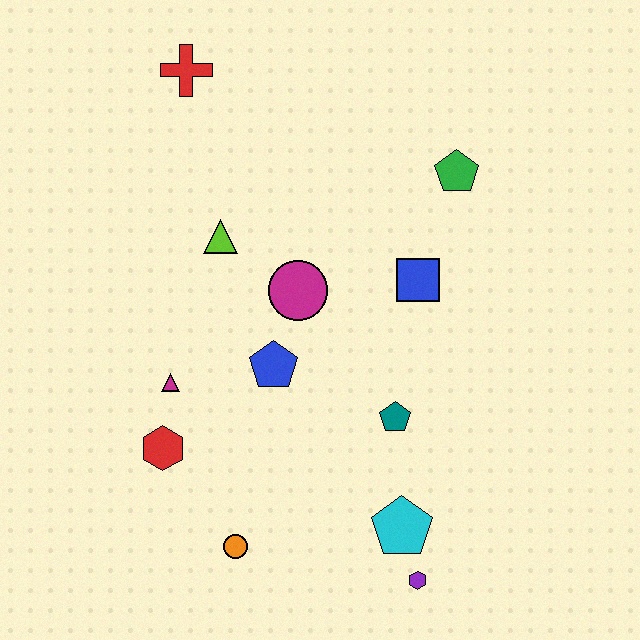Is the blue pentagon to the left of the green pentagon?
Yes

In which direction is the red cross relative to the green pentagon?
The red cross is to the left of the green pentagon.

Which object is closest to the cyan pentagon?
The purple hexagon is closest to the cyan pentagon.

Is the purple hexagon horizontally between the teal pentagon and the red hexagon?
No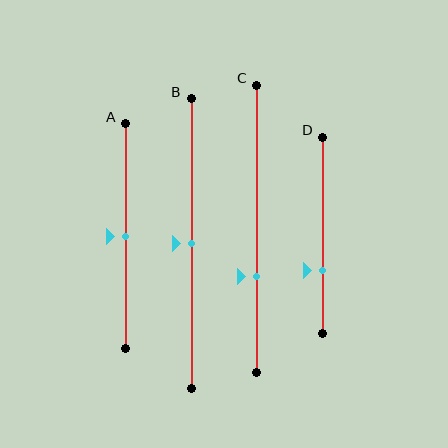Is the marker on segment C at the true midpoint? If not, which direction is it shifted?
No, the marker on segment C is shifted downward by about 17% of the segment length.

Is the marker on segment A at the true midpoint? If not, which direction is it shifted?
Yes, the marker on segment A is at the true midpoint.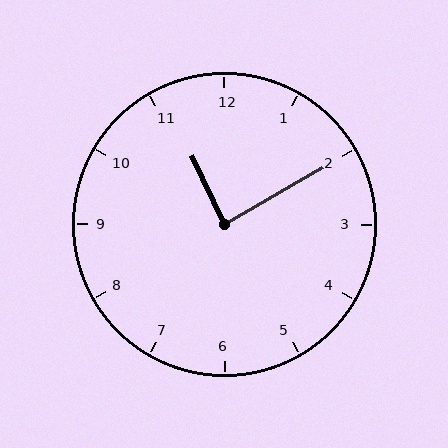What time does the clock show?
11:10.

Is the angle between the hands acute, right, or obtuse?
It is right.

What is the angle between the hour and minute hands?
Approximately 85 degrees.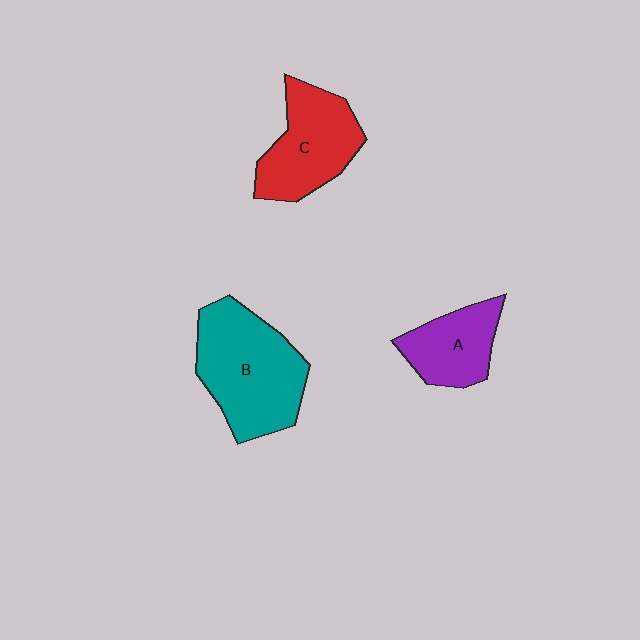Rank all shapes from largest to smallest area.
From largest to smallest: B (teal), C (red), A (purple).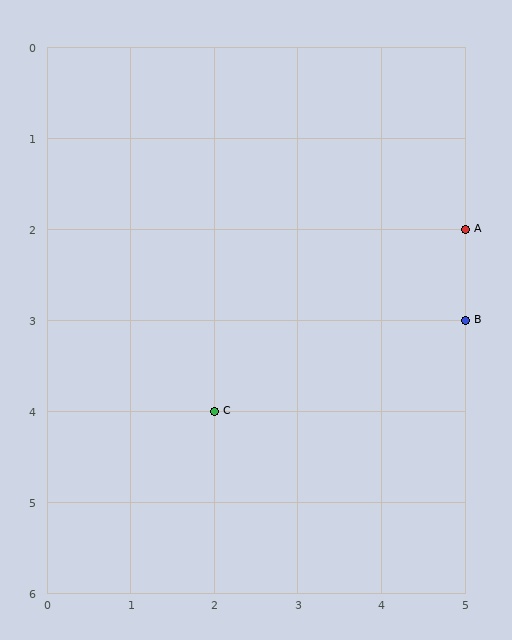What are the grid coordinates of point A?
Point A is at grid coordinates (5, 2).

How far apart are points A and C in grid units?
Points A and C are 3 columns and 2 rows apart (about 3.6 grid units diagonally).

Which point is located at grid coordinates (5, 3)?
Point B is at (5, 3).